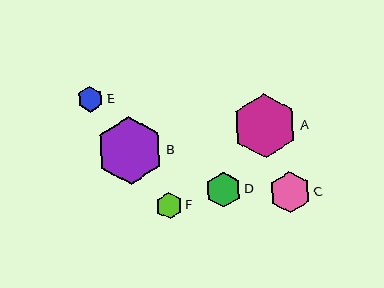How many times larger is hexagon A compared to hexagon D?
Hexagon A is approximately 1.8 times the size of hexagon D.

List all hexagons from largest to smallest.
From largest to smallest: B, A, C, D, F, E.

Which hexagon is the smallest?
Hexagon E is the smallest with a size of approximately 26 pixels.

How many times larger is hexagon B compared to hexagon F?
Hexagon B is approximately 2.6 times the size of hexagon F.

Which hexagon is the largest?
Hexagon B is the largest with a size of approximately 68 pixels.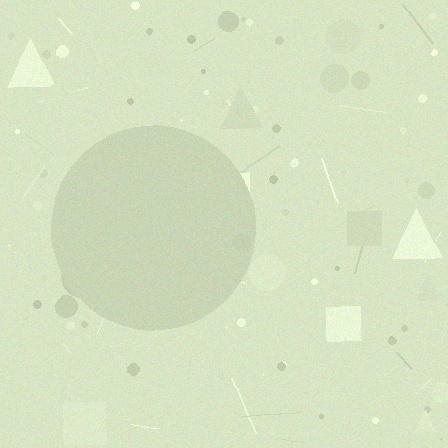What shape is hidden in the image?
A circle is hidden in the image.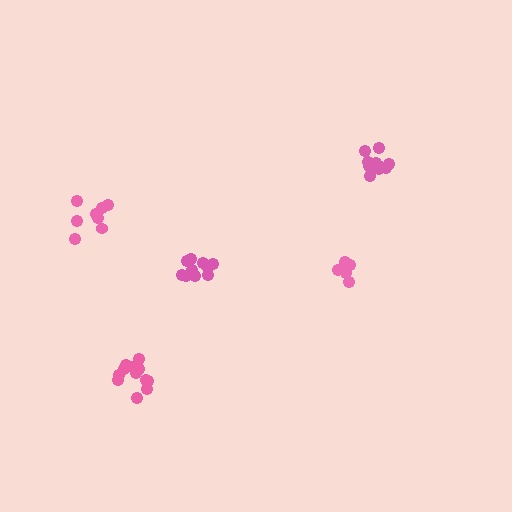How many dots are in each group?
Group 1: 11 dots, Group 2: 8 dots, Group 3: 8 dots, Group 4: 12 dots, Group 5: 11 dots (50 total).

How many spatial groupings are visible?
There are 5 spatial groupings.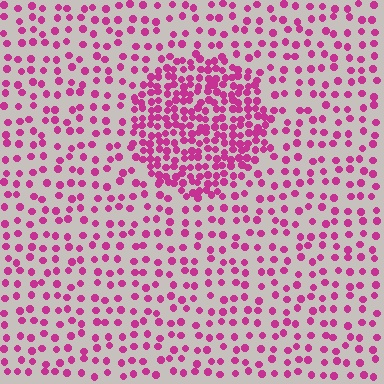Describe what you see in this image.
The image contains small magenta elements arranged at two different densities. A circle-shaped region is visible where the elements are more densely packed than the surrounding area.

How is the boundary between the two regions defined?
The boundary is defined by a change in element density (approximately 2.4x ratio). All elements are the same color, size, and shape.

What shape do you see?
I see a circle.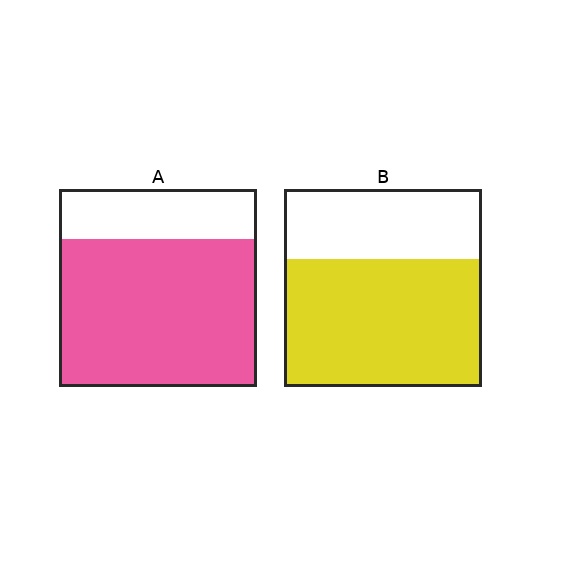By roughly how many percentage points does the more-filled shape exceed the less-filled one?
By roughly 10 percentage points (A over B).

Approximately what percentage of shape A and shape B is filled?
A is approximately 75% and B is approximately 65%.